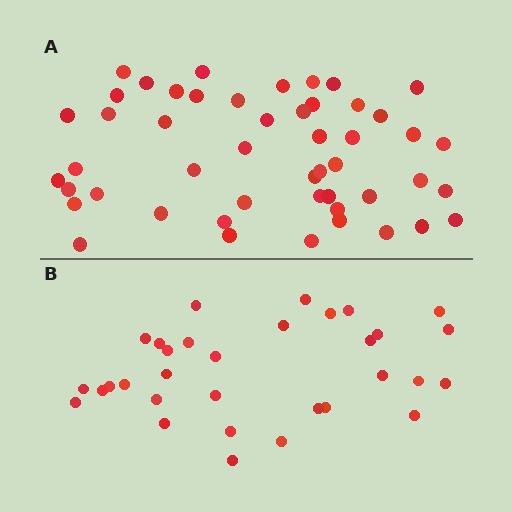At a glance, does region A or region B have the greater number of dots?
Region A (the top region) has more dots.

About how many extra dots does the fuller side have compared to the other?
Region A has approximately 15 more dots than region B.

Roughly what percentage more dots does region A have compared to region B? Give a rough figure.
About 55% more.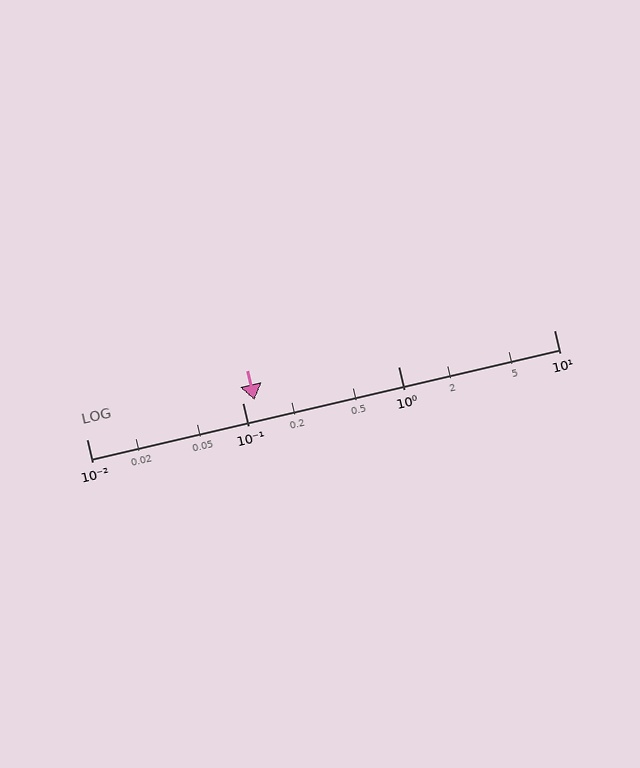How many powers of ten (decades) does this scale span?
The scale spans 3 decades, from 0.01 to 10.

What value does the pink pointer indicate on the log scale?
The pointer indicates approximately 0.12.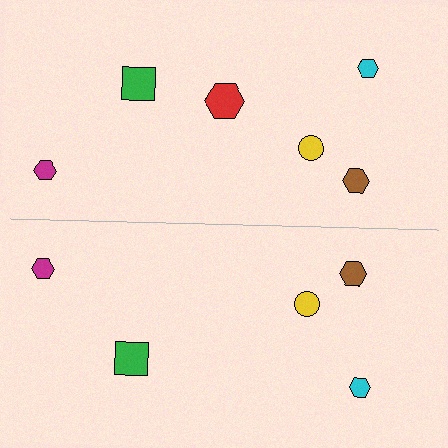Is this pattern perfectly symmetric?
No, the pattern is not perfectly symmetric. A red hexagon is missing from the bottom side.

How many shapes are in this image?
There are 11 shapes in this image.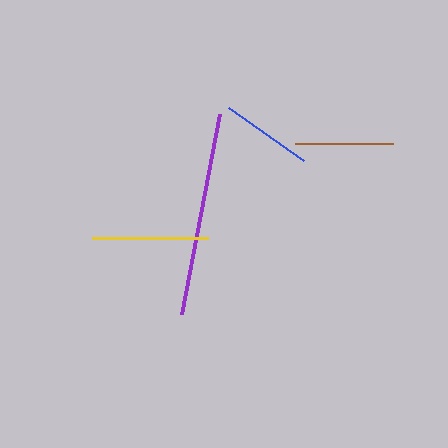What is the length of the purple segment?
The purple segment is approximately 204 pixels long.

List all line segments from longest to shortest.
From longest to shortest: purple, yellow, brown, blue.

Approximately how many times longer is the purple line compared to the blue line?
The purple line is approximately 2.2 times the length of the blue line.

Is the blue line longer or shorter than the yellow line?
The yellow line is longer than the blue line.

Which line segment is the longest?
The purple line is the longest at approximately 204 pixels.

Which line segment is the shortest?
The blue line is the shortest at approximately 92 pixels.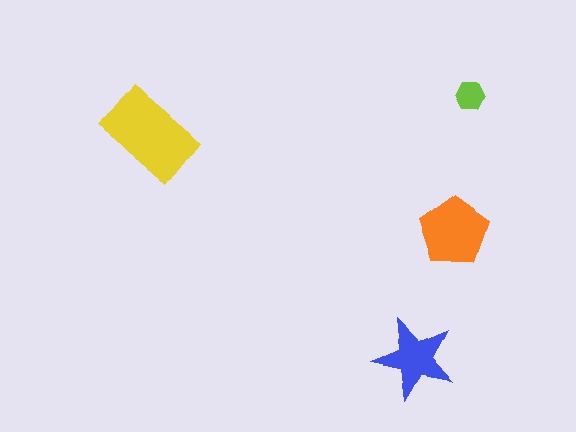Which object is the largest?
The yellow rectangle.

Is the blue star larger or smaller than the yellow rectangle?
Smaller.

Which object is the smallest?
The lime hexagon.